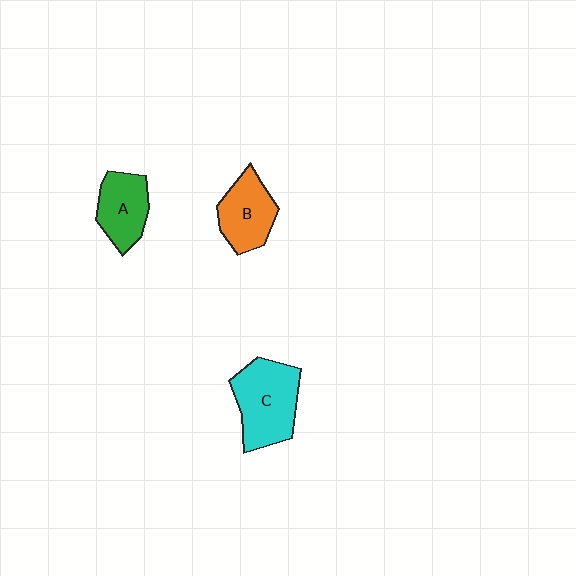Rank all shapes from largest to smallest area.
From largest to smallest: C (cyan), B (orange), A (green).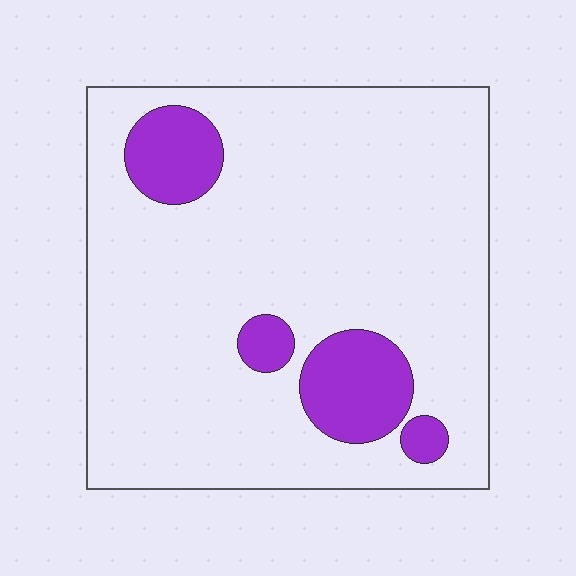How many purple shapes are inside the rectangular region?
4.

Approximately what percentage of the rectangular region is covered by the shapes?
Approximately 15%.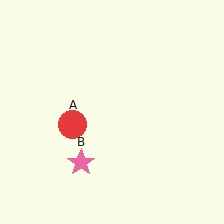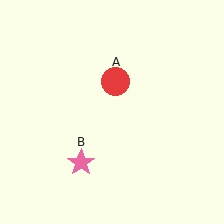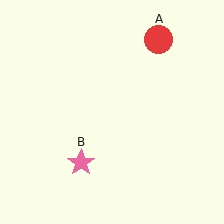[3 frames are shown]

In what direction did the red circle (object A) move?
The red circle (object A) moved up and to the right.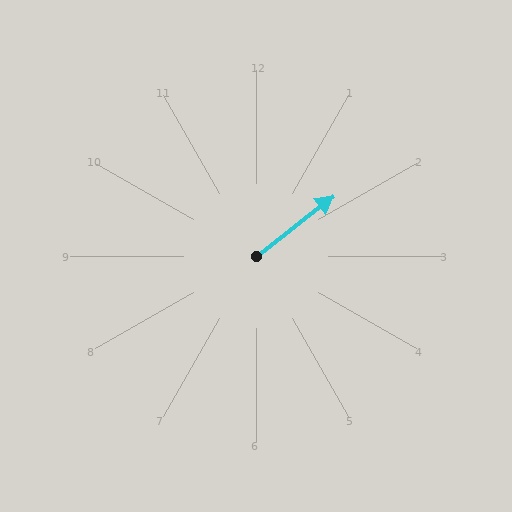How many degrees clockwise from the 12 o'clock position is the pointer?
Approximately 52 degrees.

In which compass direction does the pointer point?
Northeast.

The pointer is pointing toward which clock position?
Roughly 2 o'clock.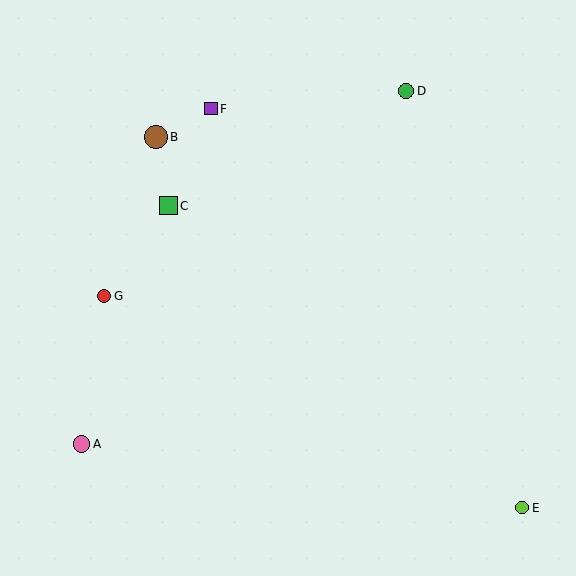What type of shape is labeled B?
Shape B is a brown circle.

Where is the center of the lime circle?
The center of the lime circle is at (522, 508).